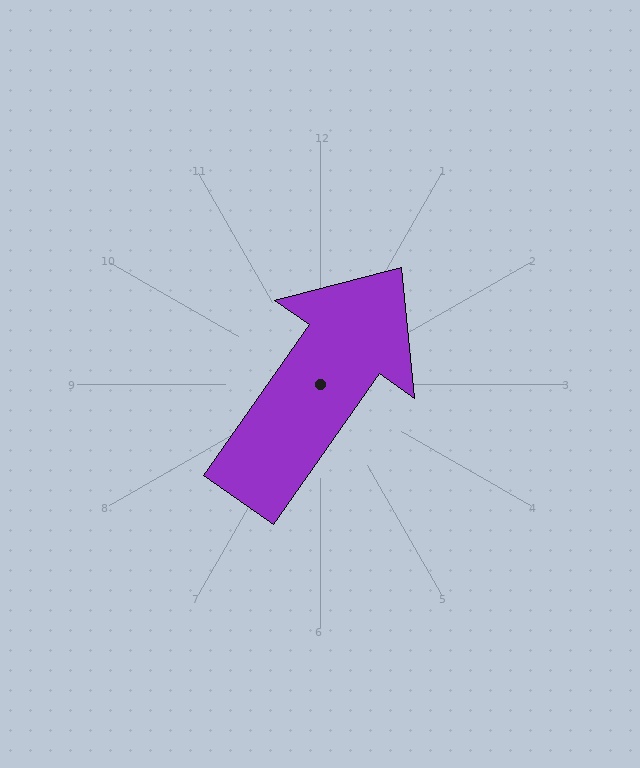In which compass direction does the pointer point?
Northeast.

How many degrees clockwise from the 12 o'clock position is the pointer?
Approximately 35 degrees.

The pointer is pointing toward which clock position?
Roughly 1 o'clock.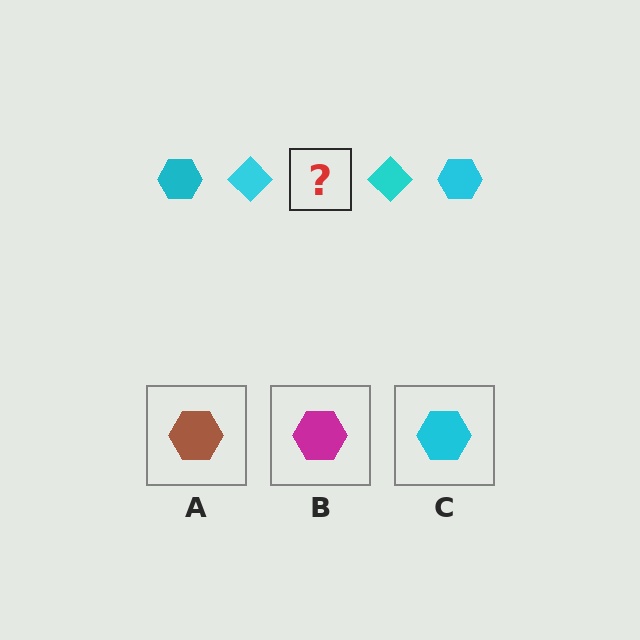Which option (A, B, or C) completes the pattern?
C.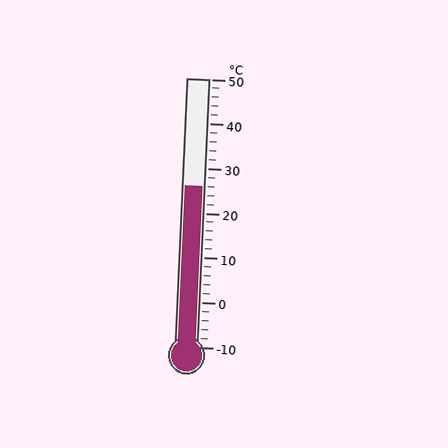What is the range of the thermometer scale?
The thermometer scale ranges from -10°C to 50°C.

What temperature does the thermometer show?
The thermometer shows approximately 26°C.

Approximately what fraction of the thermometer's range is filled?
The thermometer is filled to approximately 60% of its range.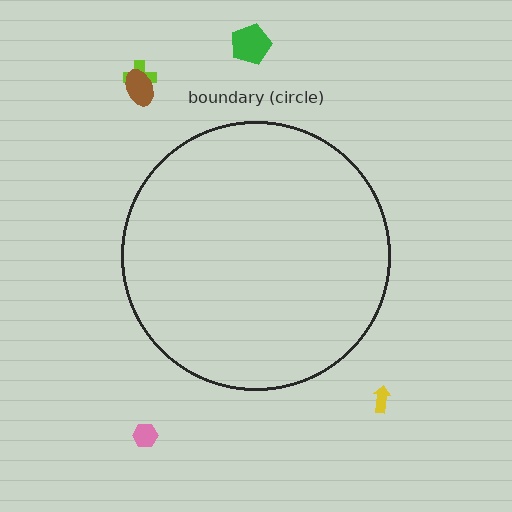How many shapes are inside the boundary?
0 inside, 5 outside.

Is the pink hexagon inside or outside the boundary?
Outside.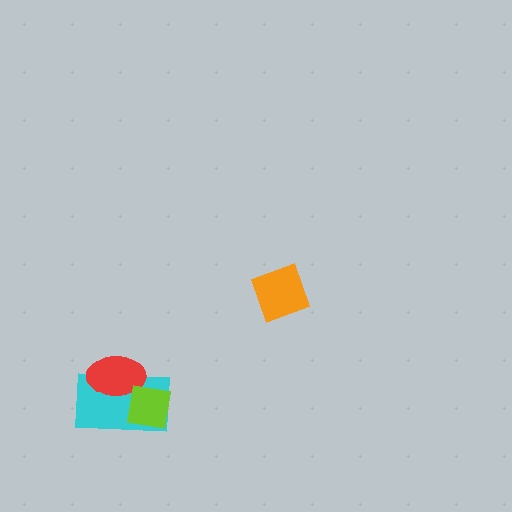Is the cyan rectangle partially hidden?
Yes, it is partially covered by another shape.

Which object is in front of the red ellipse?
The lime square is in front of the red ellipse.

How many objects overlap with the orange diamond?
0 objects overlap with the orange diamond.